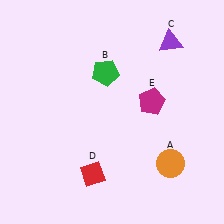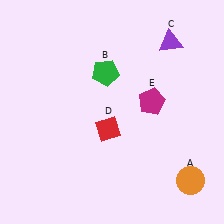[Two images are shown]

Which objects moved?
The objects that moved are: the orange circle (A), the red diamond (D).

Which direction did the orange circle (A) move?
The orange circle (A) moved right.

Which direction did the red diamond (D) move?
The red diamond (D) moved up.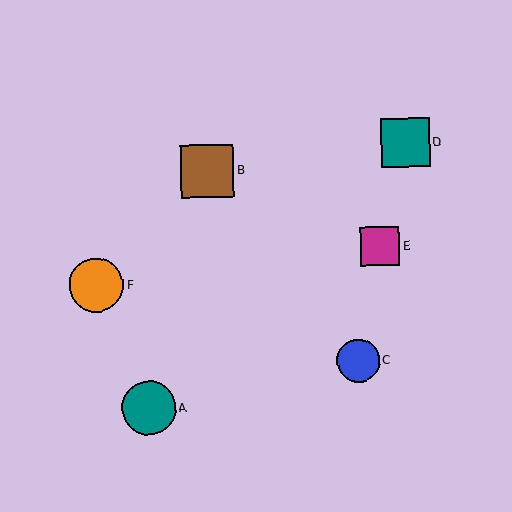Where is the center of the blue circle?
The center of the blue circle is at (358, 360).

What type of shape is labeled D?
Shape D is a teal square.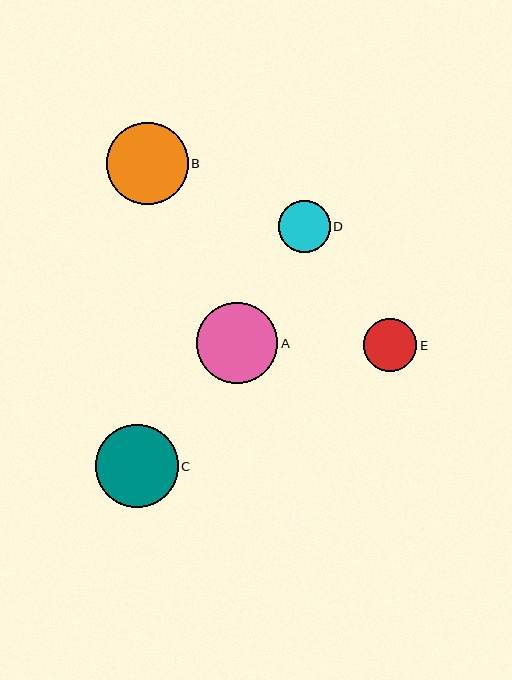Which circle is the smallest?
Circle D is the smallest with a size of approximately 51 pixels.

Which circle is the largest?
Circle C is the largest with a size of approximately 83 pixels.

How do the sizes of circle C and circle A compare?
Circle C and circle A are approximately the same size.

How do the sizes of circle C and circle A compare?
Circle C and circle A are approximately the same size.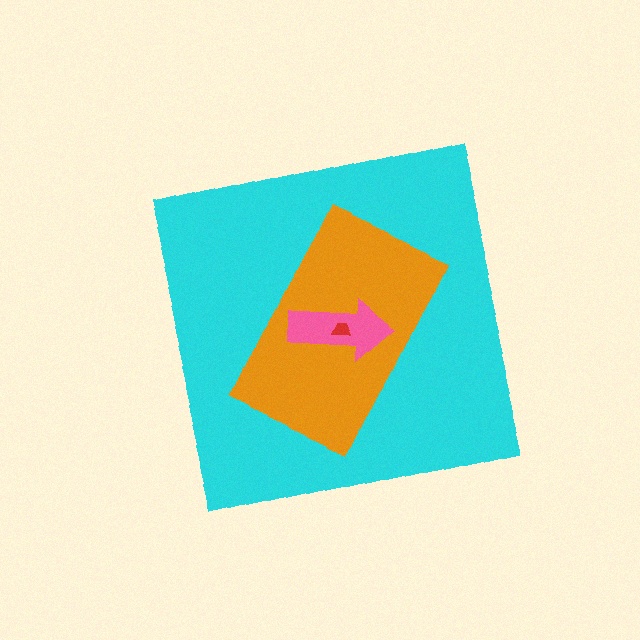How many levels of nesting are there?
4.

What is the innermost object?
The red trapezoid.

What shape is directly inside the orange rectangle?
The pink arrow.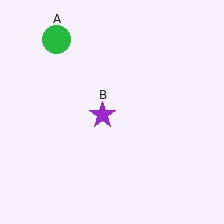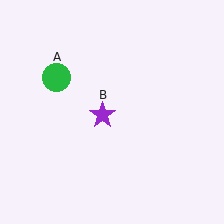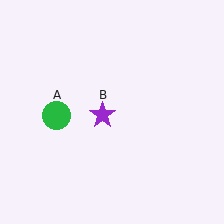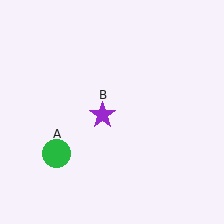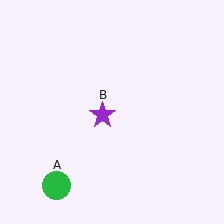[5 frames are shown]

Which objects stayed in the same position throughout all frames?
Purple star (object B) remained stationary.